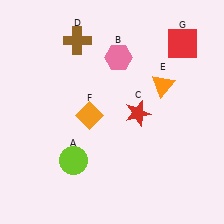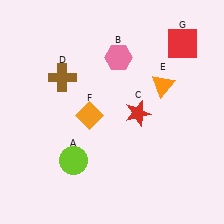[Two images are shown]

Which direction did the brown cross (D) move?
The brown cross (D) moved down.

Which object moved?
The brown cross (D) moved down.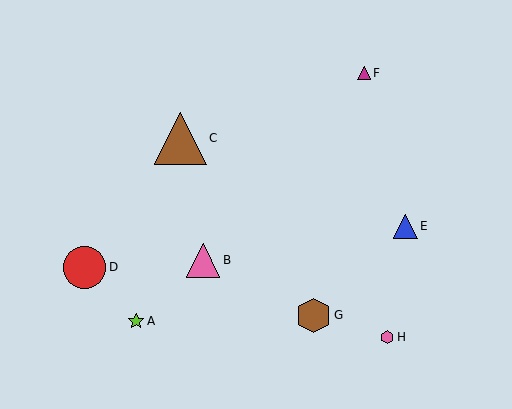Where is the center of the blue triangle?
The center of the blue triangle is at (405, 226).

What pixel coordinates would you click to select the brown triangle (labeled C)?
Click at (181, 138) to select the brown triangle C.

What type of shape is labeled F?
Shape F is a magenta triangle.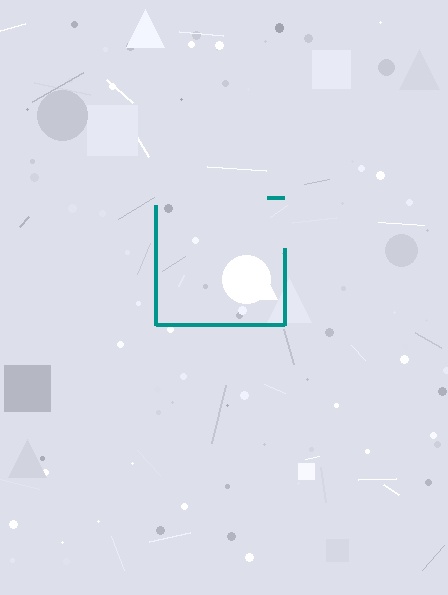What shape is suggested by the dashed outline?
The dashed outline suggests a square.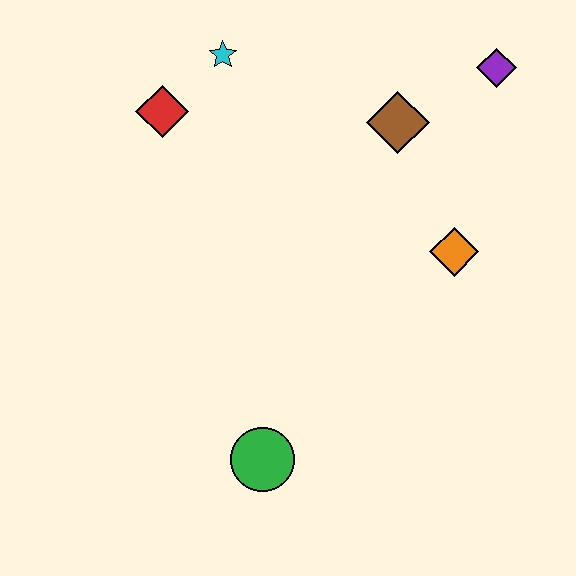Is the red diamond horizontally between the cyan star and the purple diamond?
No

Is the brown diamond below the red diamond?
Yes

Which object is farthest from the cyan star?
The green circle is farthest from the cyan star.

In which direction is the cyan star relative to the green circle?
The cyan star is above the green circle.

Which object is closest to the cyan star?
The red diamond is closest to the cyan star.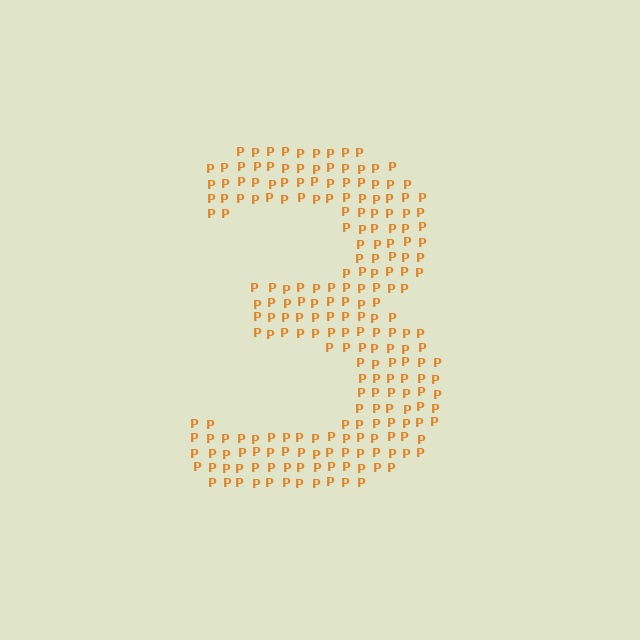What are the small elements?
The small elements are letter P's.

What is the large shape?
The large shape is the digit 3.